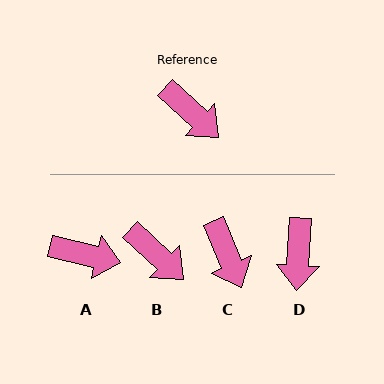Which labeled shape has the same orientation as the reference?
B.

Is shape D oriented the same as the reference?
No, it is off by about 51 degrees.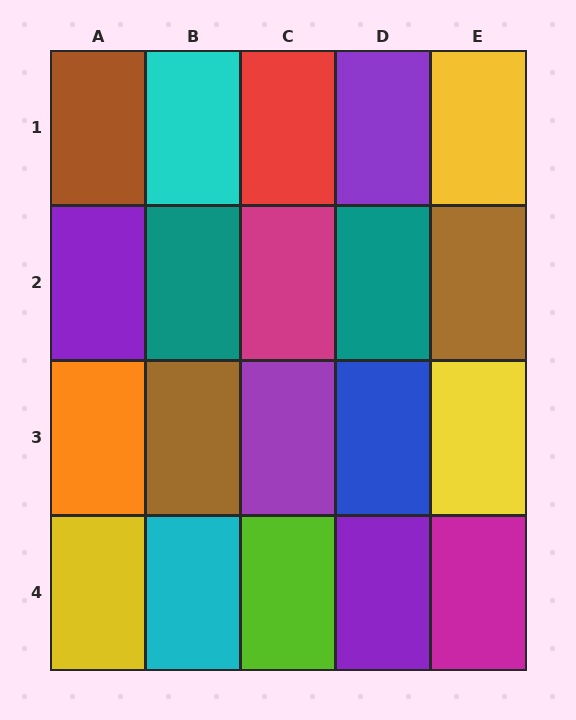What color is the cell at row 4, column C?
Lime.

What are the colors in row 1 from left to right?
Brown, cyan, red, purple, yellow.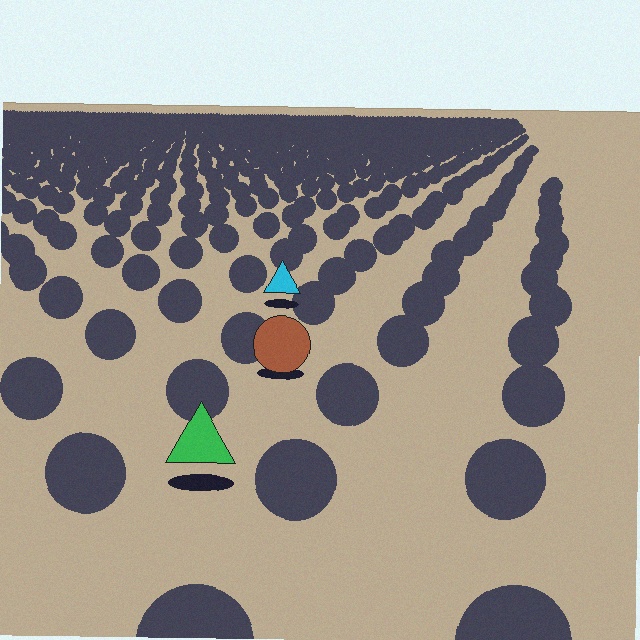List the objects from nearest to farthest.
From nearest to farthest: the green triangle, the brown circle, the cyan triangle.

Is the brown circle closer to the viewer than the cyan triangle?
Yes. The brown circle is closer — you can tell from the texture gradient: the ground texture is coarser near it.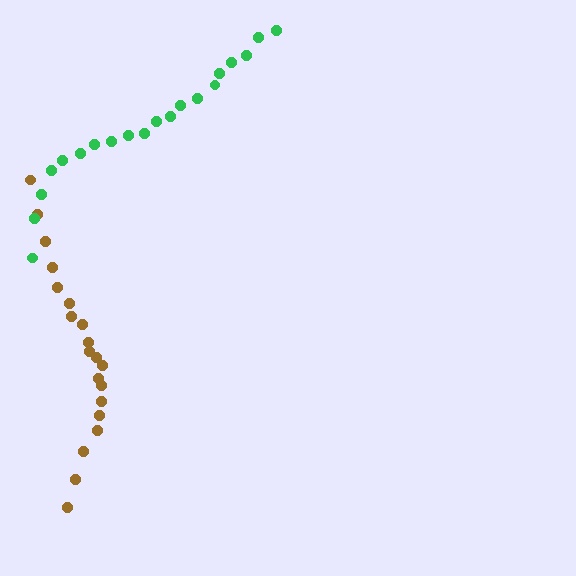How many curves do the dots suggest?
There are 2 distinct paths.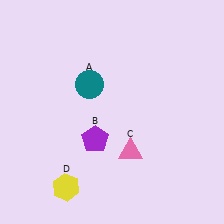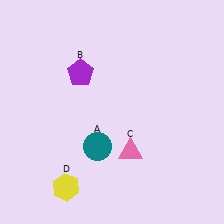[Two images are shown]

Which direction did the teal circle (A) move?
The teal circle (A) moved down.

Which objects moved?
The objects that moved are: the teal circle (A), the purple pentagon (B).